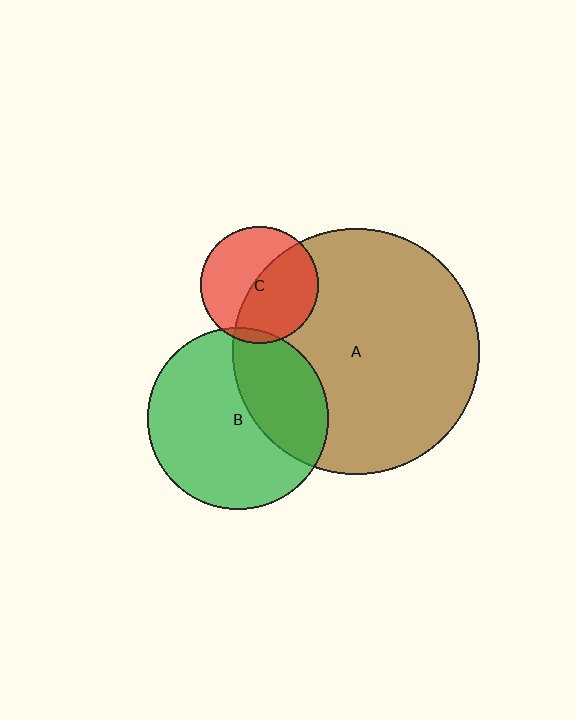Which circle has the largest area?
Circle A (brown).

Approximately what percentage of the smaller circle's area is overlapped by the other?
Approximately 35%.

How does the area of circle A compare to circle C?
Approximately 4.4 times.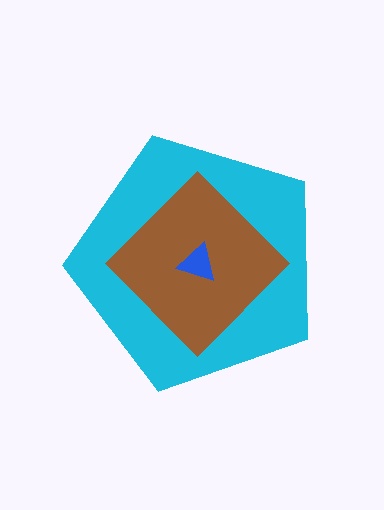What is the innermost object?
The blue triangle.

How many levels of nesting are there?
3.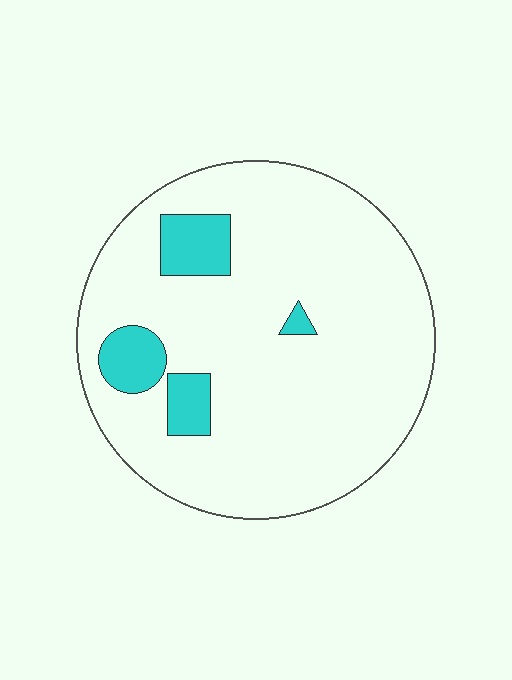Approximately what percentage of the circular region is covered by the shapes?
Approximately 10%.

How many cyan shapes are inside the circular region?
4.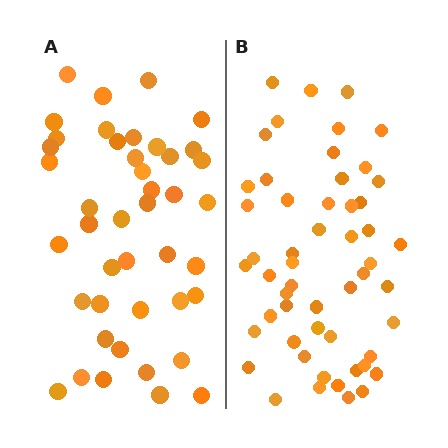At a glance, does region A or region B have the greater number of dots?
Region B (the right region) has more dots.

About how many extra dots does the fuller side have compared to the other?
Region B has roughly 10 or so more dots than region A.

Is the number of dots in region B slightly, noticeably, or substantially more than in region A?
Region B has only slightly more — the two regions are fairly close. The ratio is roughly 1.2 to 1.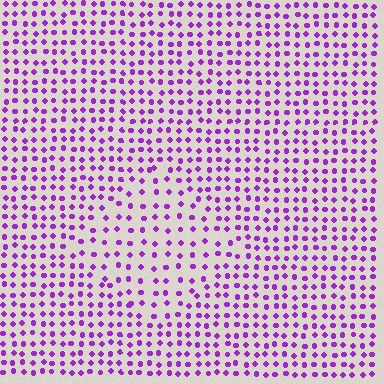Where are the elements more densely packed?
The elements are more densely packed outside the diamond boundary.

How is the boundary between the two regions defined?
The boundary is defined by a change in element density (approximately 1.6x ratio). All elements are the same color, size, and shape.